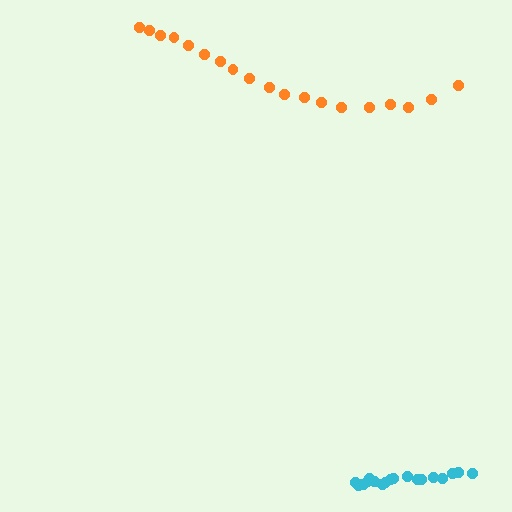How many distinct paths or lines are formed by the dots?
There are 2 distinct paths.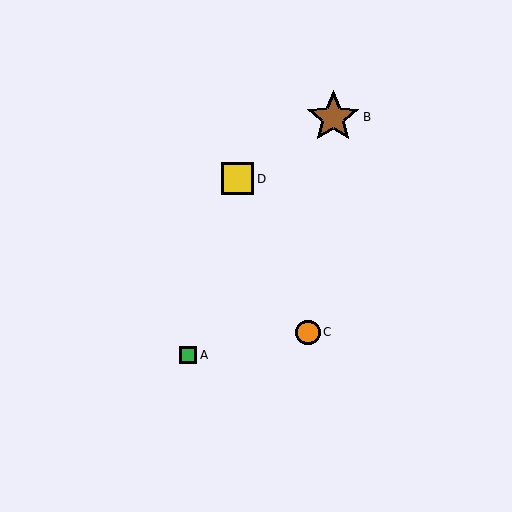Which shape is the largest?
The brown star (labeled B) is the largest.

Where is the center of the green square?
The center of the green square is at (188, 355).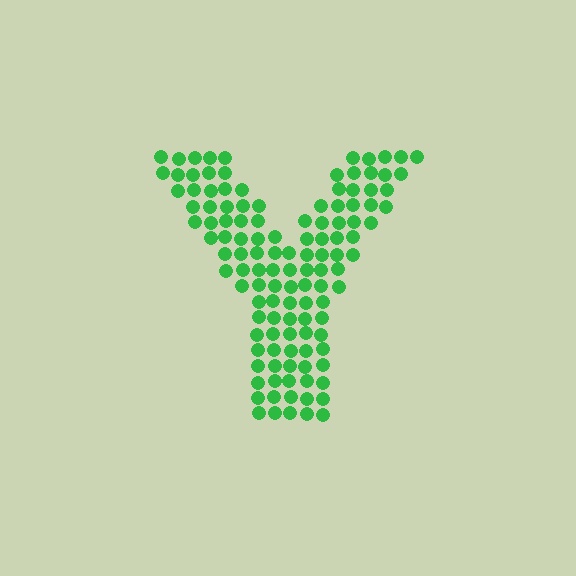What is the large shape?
The large shape is the letter Y.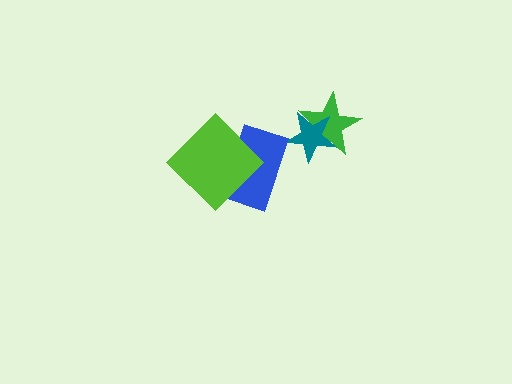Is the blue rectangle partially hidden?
Yes, it is partially covered by another shape.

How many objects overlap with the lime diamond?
1 object overlaps with the lime diamond.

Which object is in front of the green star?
The teal star is in front of the green star.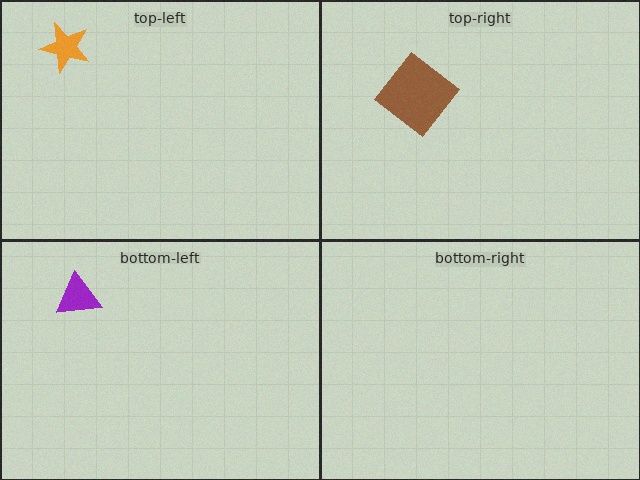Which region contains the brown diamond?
The top-right region.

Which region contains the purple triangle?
The bottom-left region.